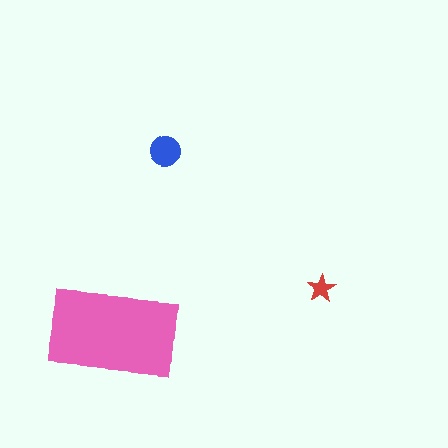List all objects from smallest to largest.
The red star, the blue circle, the pink rectangle.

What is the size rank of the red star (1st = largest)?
3rd.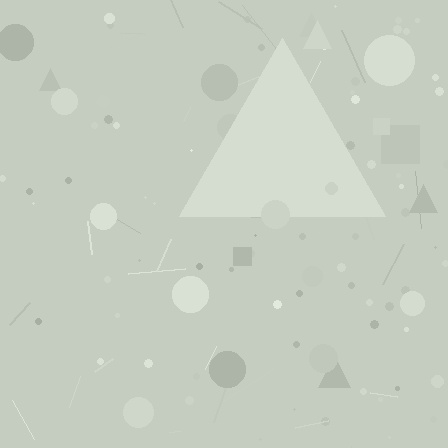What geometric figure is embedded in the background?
A triangle is embedded in the background.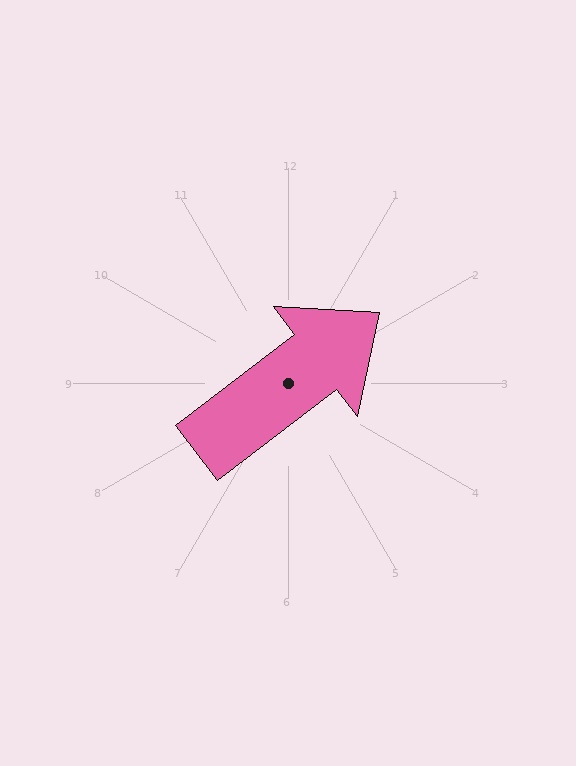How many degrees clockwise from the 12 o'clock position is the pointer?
Approximately 53 degrees.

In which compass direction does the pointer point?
Northeast.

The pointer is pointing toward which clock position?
Roughly 2 o'clock.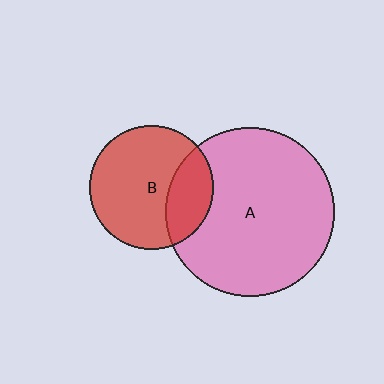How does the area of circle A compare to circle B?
Approximately 1.9 times.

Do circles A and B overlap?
Yes.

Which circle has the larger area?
Circle A (pink).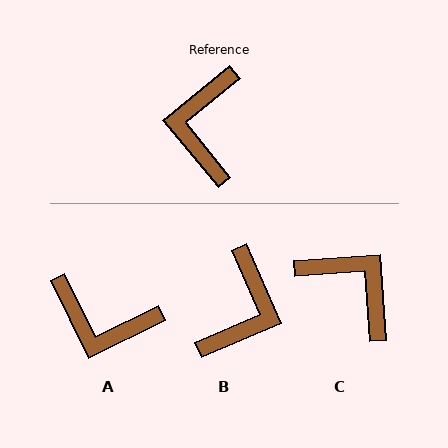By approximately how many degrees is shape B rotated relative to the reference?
Approximately 164 degrees counter-clockwise.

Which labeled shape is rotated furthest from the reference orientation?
B, about 164 degrees away.